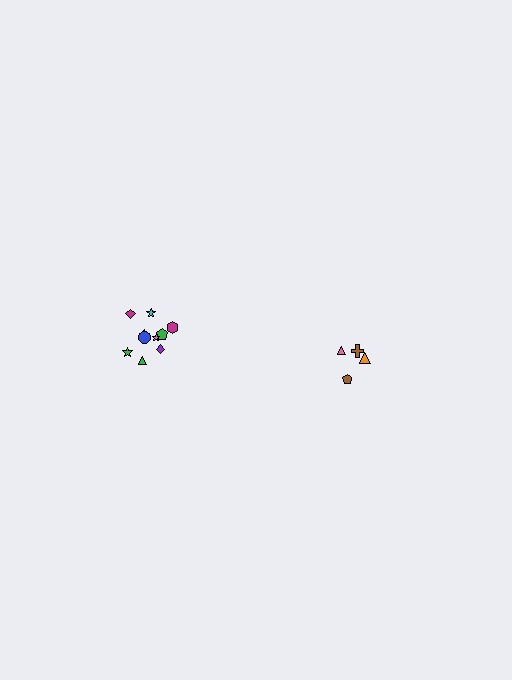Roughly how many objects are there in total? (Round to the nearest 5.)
Roughly 15 objects in total.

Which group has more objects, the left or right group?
The left group.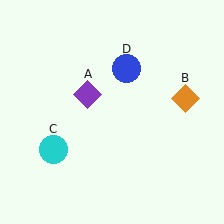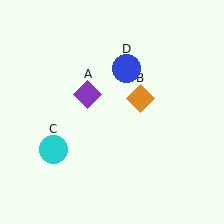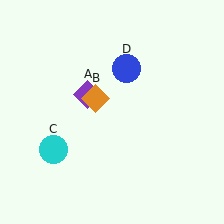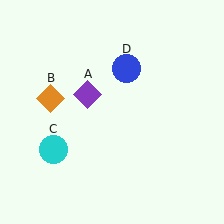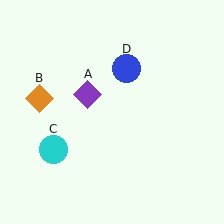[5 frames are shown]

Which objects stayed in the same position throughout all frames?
Purple diamond (object A) and cyan circle (object C) and blue circle (object D) remained stationary.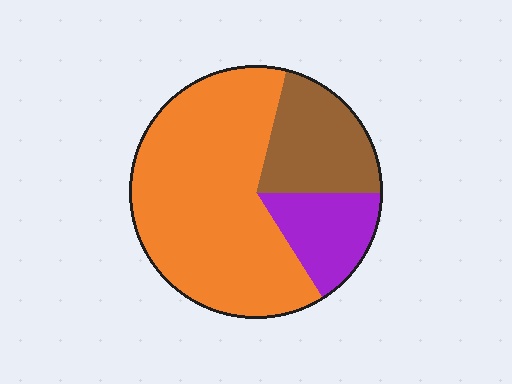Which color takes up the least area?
Purple, at roughly 15%.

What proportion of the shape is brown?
Brown covers 21% of the shape.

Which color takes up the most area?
Orange, at roughly 65%.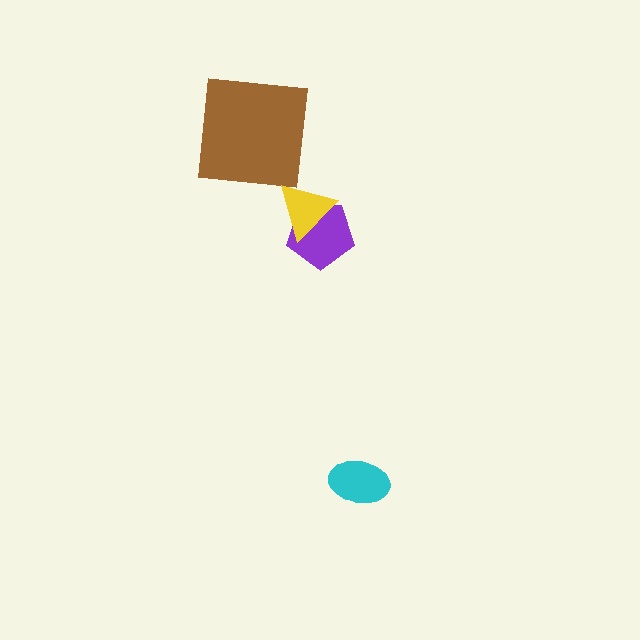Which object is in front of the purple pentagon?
The yellow triangle is in front of the purple pentagon.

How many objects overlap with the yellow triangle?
1 object overlaps with the yellow triangle.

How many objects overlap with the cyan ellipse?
0 objects overlap with the cyan ellipse.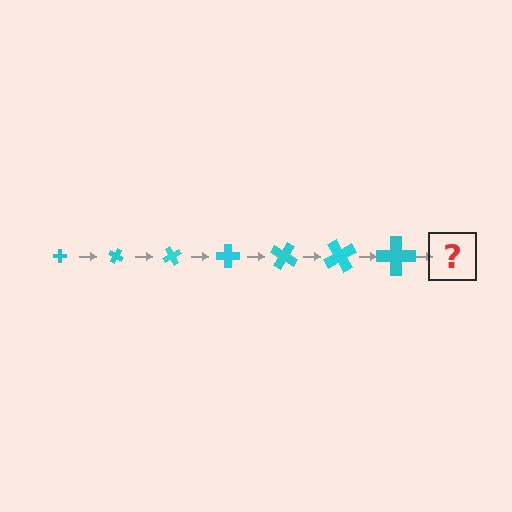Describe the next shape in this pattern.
It should be a cross, larger than the previous one and rotated 210 degrees from the start.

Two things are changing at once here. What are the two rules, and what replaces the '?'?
The two rules are that the cross grows larger each step and it rotates 30 degrees each step. The '?' should be a cross, larger than the previous one and rotated 210 degrees from the start.